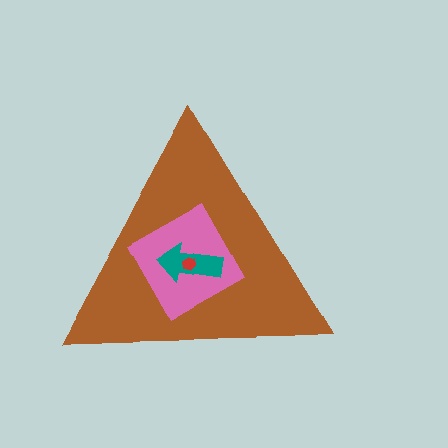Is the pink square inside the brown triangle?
Yes.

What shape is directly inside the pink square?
The teal arrow.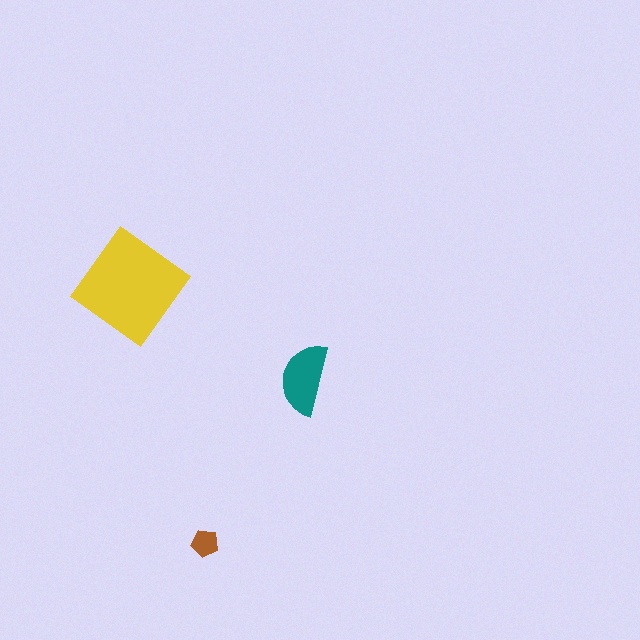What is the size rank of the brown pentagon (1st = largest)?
3rd.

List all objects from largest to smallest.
The yellow diamond, the teal semicircle, the brown pentagon.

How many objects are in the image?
There are 3 objects in the image.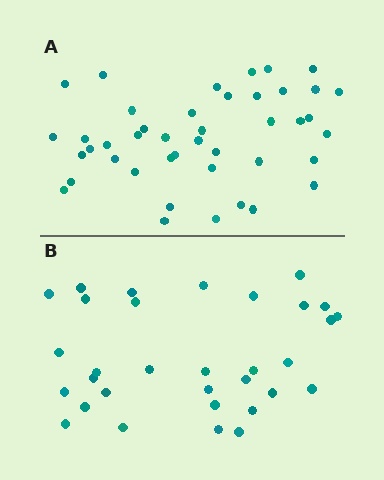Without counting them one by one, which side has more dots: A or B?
Region A (the top region) has more dots.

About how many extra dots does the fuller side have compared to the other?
Region A has roughly 12 or so more dots than region B.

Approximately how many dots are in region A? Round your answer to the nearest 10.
About 40 dots. (The exact count is 43, which rounds to 40.)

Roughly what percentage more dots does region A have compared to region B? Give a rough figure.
About 35% more.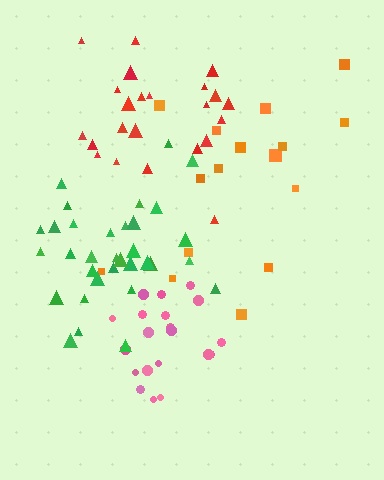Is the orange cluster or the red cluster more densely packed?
Red.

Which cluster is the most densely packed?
Pink.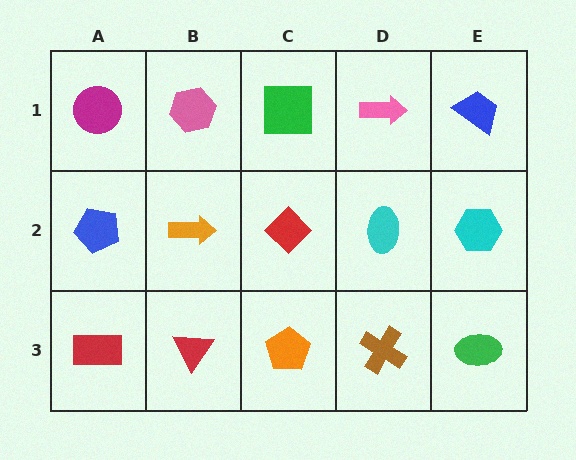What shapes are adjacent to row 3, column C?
A red diamond (row 2, column C), a red triangle (row 3, column B), a brown cross (row 3, column D).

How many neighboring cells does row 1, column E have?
2.